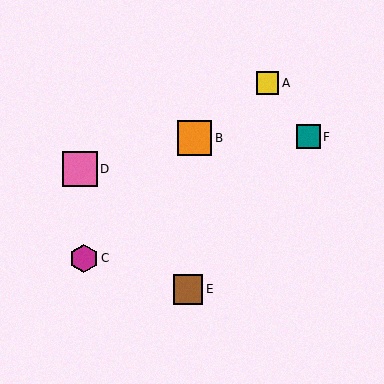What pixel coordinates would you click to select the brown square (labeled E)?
Click at (188, 289) to select the brown square E.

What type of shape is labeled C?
Shape C is a magenta hexagon.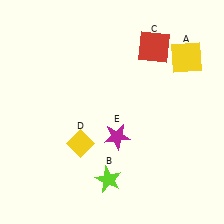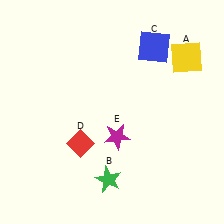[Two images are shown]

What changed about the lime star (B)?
In Image 1, B is lime. In Image 2, it changed to green.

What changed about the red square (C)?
In Image 1, C is red. In Image 2, it changed to blue.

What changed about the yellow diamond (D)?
In Image 1, D is yellow. In Image 2, it changed to red.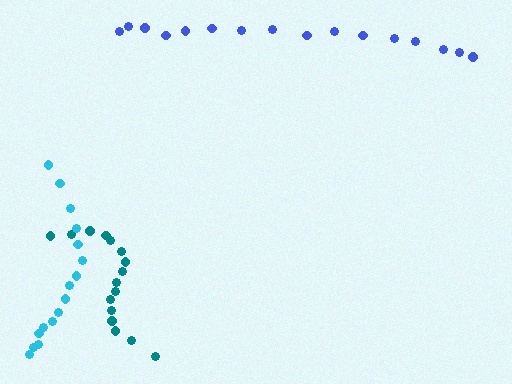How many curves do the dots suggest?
There are 3 distinct paths.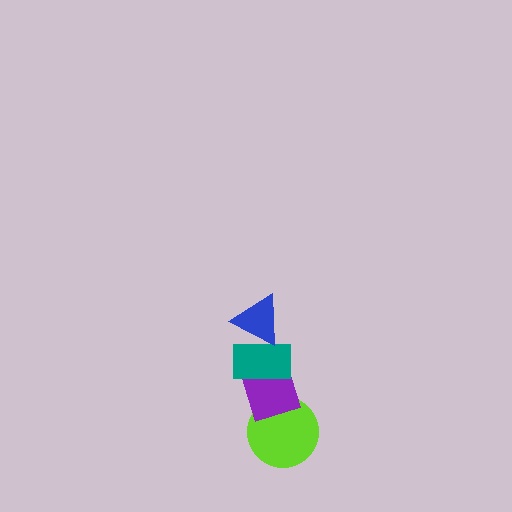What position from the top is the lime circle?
The lime circle is 4th from the top.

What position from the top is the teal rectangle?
The teal rectangle is 2nd from the top.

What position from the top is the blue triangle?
The blue triangle is 1st from the top.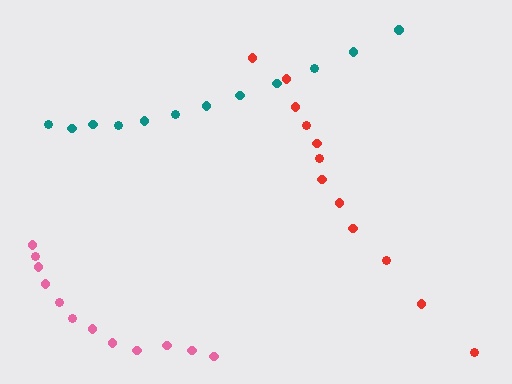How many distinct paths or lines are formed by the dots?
There are 3 distinct paths.